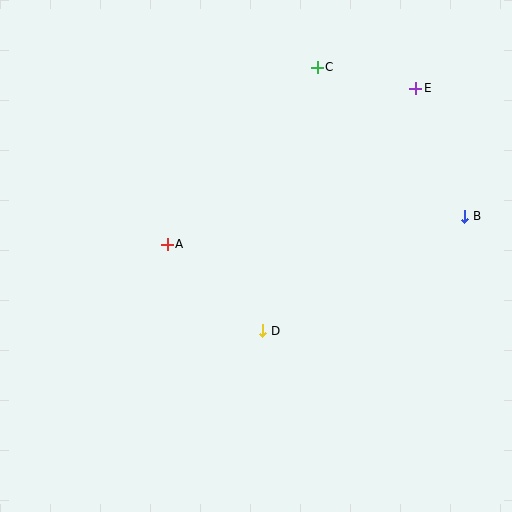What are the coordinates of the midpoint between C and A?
The midpoint between C and A is at (242, 156).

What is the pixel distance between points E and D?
The distance between E and D is 286 pixels.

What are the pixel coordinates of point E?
Point E is at (416, 88).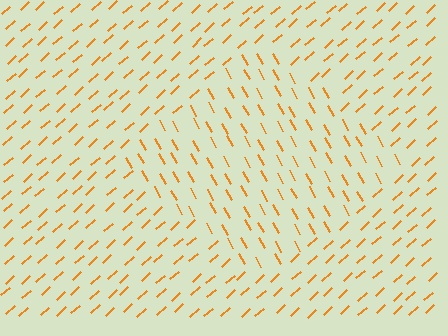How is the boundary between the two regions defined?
The boundary is defined purely by a change in line orientation (approximately 77 degrees difference). All lines are the same color and thickness.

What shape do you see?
I see a diamond.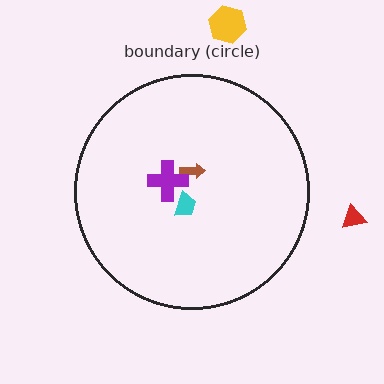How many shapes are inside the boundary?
3 inside, 2 outside.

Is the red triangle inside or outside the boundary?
Outside.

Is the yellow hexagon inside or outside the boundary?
Outside.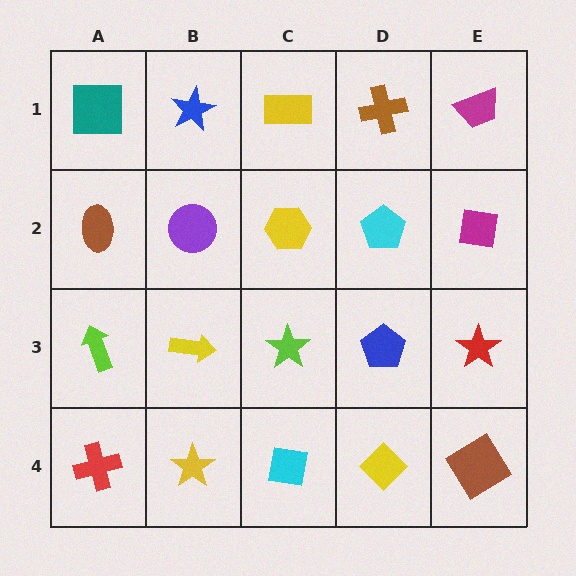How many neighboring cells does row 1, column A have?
2.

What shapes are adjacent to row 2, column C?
A yellow rectangle (row 1, column C), a lime star (row 3, column C), a purple circle (row 2, column B), a cyan pentagon (row 2, column D).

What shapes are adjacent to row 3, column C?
A yellow hexagon (row 2, column C), a cyan square (row 4, column C), a yellow arrow (row 3, column B), a blue pentagon (row 3, column D).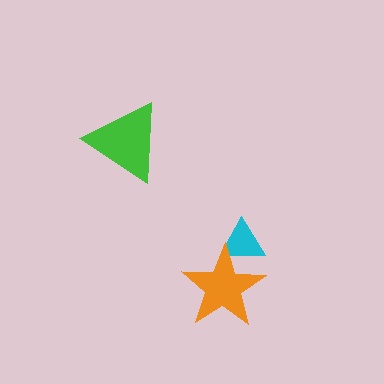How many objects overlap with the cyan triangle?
1 object overlaps with the cyan triangle.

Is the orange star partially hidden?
No, no other shape covers it.